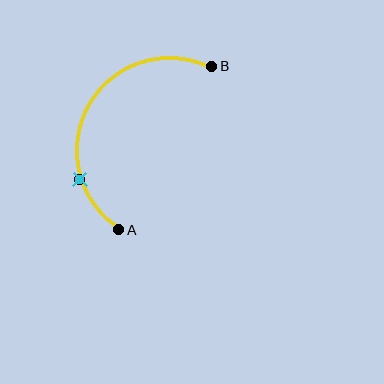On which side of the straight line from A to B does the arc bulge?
The arc bulges to the left of the straight line connecting A and B.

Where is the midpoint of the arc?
The arc midpoint is the point on the curve farthest from the straight line joining A and B. It sits to the left of that line.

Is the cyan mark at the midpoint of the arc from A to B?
No. The cyan mark lies on the arc but is closer to endpoint A. The arc midpoint would be at the point on the curve equidistant along the arc from both A and B.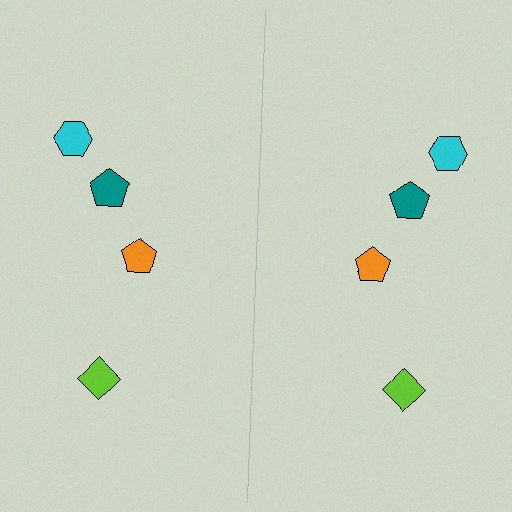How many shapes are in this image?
There are 8 shapes in this image.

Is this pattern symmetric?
Yes, this pattern has bilateral (reflection) symmetry.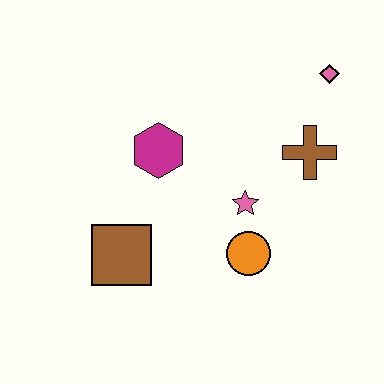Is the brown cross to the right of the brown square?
Yes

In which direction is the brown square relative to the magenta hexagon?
The brown square is below the magenta hexagon.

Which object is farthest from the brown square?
The pink diamond is farthest from the brown square.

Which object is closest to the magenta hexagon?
The pink star is closest to the magenta hexagon.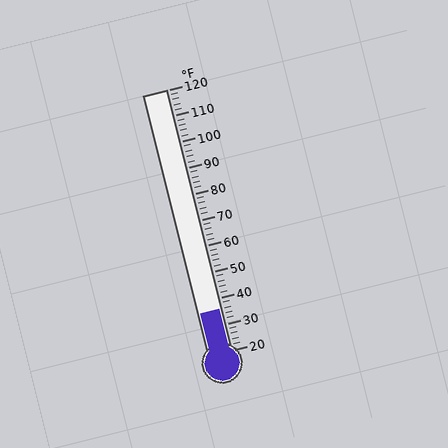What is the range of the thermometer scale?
The thermometer scale ranges from 20°F to 120°F.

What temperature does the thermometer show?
The thermometer shows approximately 36°F.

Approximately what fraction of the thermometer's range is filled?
The thermometer is filled to approximately 15% of its range.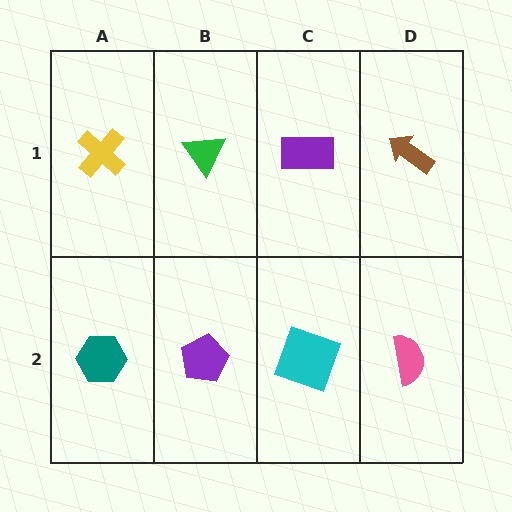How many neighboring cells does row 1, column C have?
3.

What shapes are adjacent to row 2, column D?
A brown arrow (row 1, column D), a cyan square (row 2, column C).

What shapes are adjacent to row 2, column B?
A green triangle (row 1, column B), a teal hexagon (row 2, column A), a cyan square (row 2, column C).